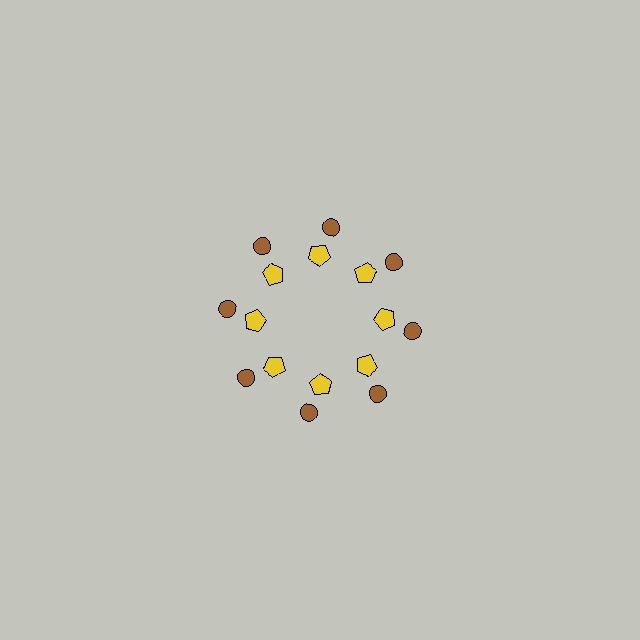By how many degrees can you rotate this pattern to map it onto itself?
The pattern maps onto itself every 45 degrees of rotation.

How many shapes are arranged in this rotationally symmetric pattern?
There are 16 shapes, arranged in 8 groups of 2.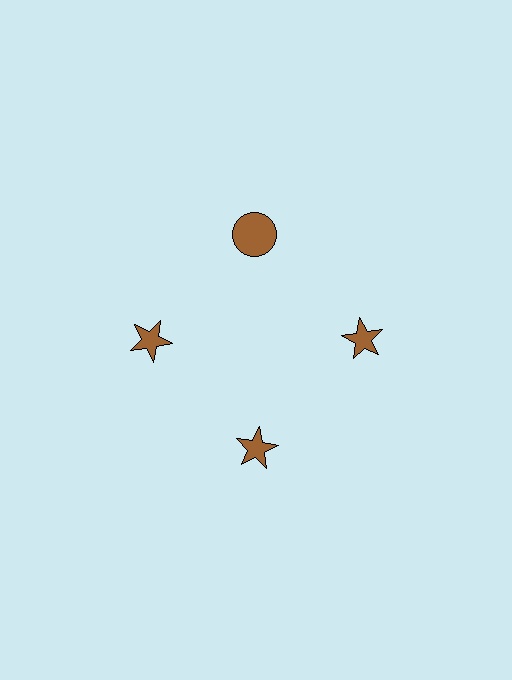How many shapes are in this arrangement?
There are 4 shapes arranged in a ring pattern.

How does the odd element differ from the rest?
It has a different shape: circle instead of star.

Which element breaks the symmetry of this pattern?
The brown circle at roughly the 12 o'clock position breaks the symmetry. All other shapes are brown stars.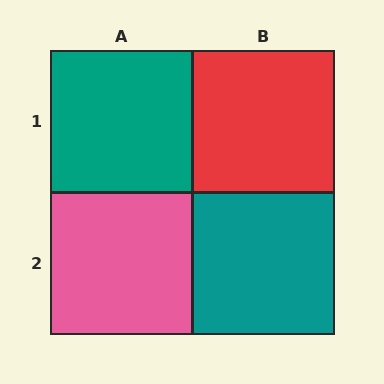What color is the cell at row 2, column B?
Teal.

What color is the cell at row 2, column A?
Pink.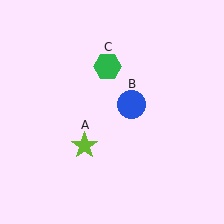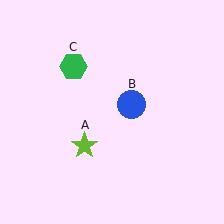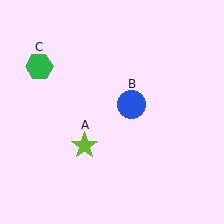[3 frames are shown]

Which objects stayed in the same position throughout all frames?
Lime star (object A) and blue circle (object B) remained stationary.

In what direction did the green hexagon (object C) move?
The green hexagon (object C) moved left.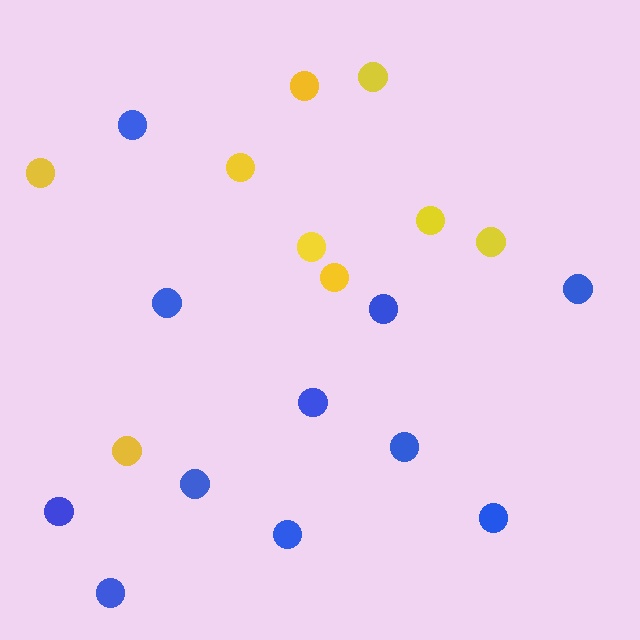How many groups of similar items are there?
There are 2 groups: one group of blue circles (11) and one group of yellow circles (9).